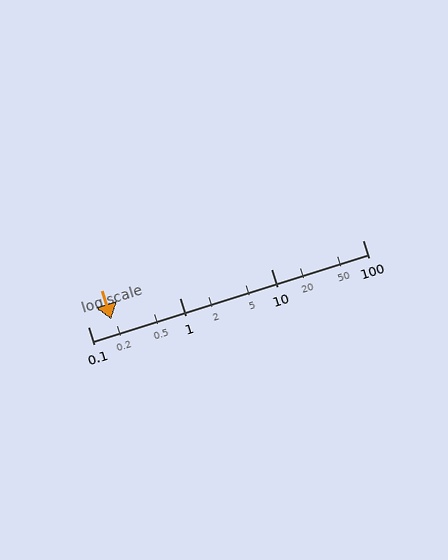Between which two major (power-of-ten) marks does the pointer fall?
The pointer is between 0.1 and 1.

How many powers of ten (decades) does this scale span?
The scale spans 3 decades, from 0.1 to 100.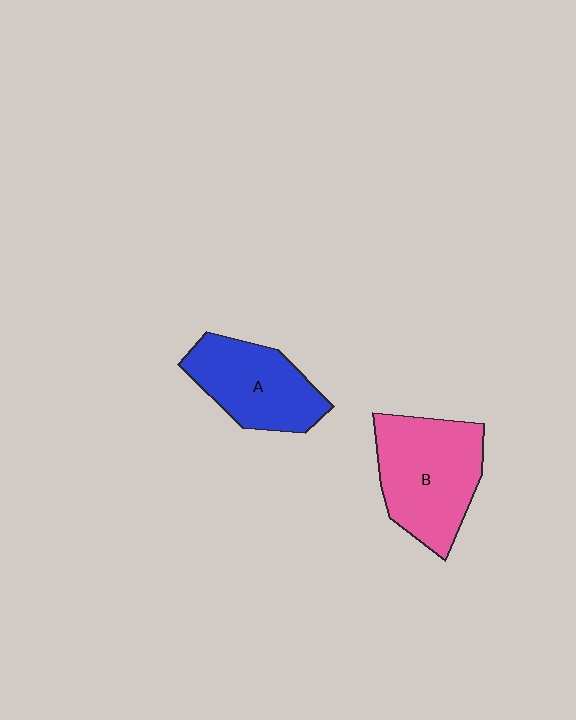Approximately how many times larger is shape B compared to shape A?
Approximately 1.3 times.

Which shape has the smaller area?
Shape A (blue).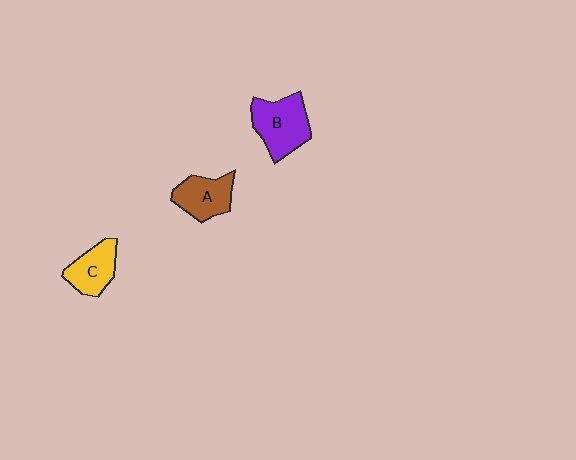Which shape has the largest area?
Shape B (purple).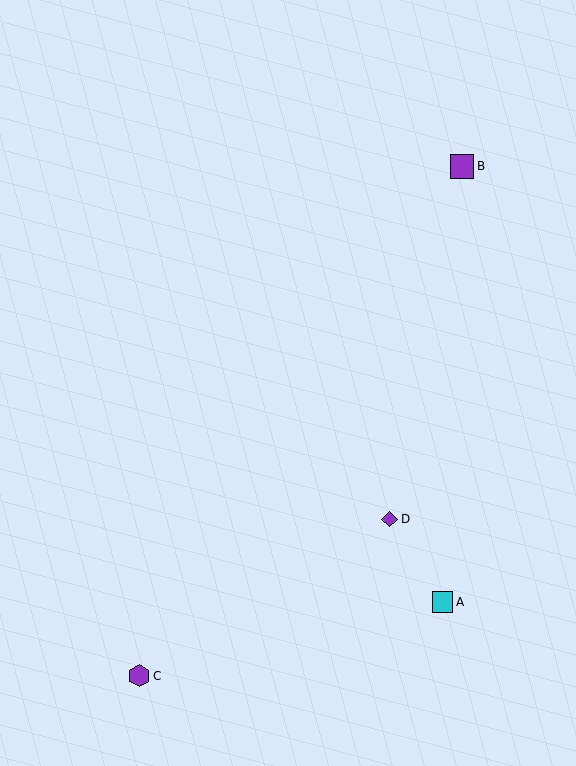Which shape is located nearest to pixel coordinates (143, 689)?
The purple hexagon (labeled C) at (139, 676) is nearest to that location.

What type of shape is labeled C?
Shape C is a purple hexagon.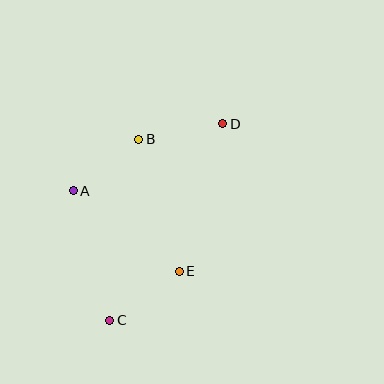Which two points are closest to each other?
Points A and B are closest to each other.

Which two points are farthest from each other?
Points C and D are farthest from each other.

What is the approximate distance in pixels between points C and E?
The distance between C and E is approximately 85 pixels.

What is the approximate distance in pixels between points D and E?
The distance between D and E is approximately 154 pixels.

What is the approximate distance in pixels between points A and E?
The distance between A and E is approximately 133 pixels.